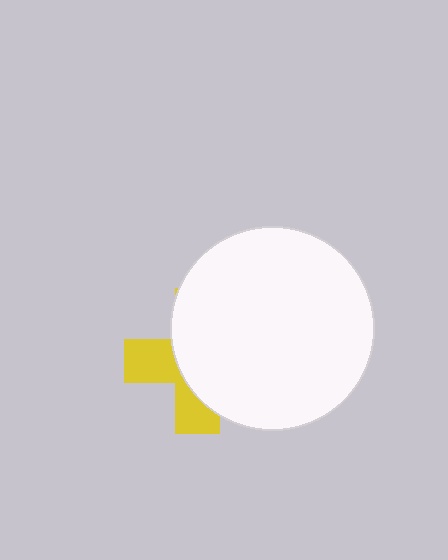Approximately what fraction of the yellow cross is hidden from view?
Roughly 64% of the yellow cross is hidden behind the white circle.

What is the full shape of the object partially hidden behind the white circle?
The partially hidden object is a yellow cross.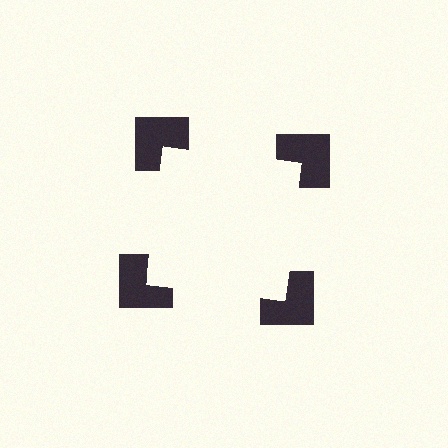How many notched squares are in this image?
There are 4 — one at each vertex of the illusory square.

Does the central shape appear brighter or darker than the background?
It typically appears slightly brighter than the background, even though no actual brightness change is drawn.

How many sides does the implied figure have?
4 sides.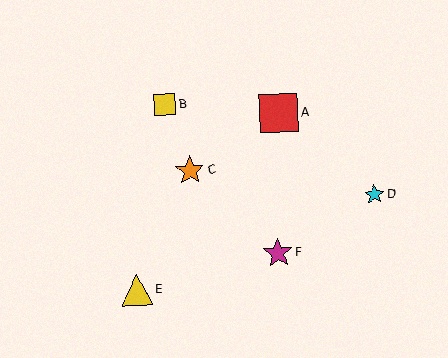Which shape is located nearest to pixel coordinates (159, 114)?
The yellow square (labeled B) at (165, 104) is nearest to that location.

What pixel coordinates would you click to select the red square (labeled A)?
Click at (279, 113) to select the red square A.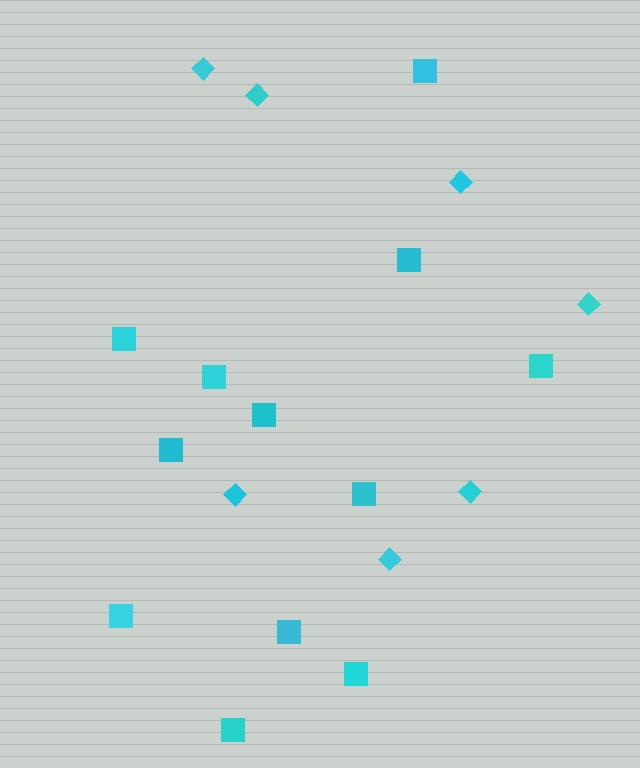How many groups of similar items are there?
There are 2 groups: one group of diamonds (7) and one group of squares (12).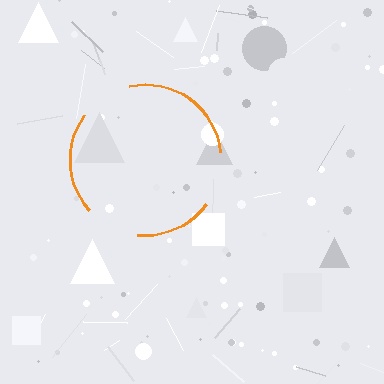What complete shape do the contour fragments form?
The contour fragments form a circle.